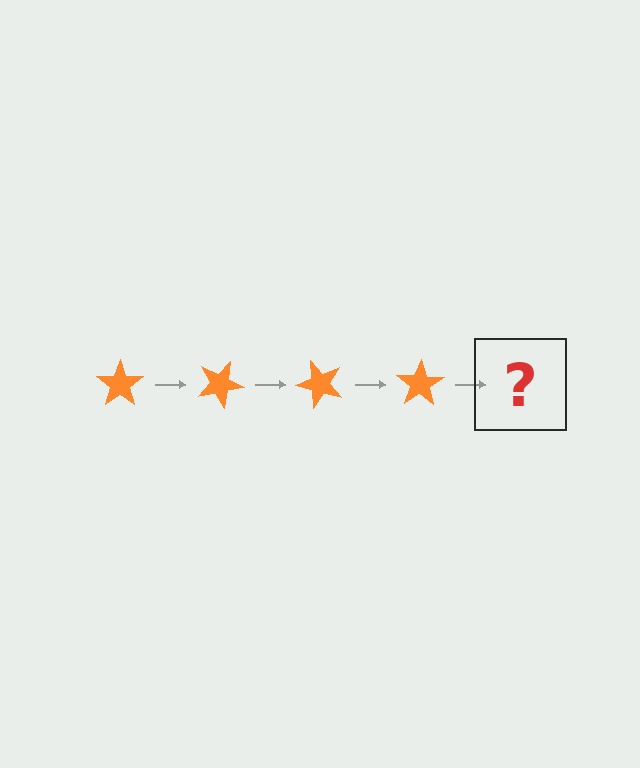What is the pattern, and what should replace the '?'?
The pattern is that the star rotates 25 degrees each step. The '?' should be an orange star rotated 100 degrees.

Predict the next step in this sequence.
The next step is an orange star rotated 100 degrees.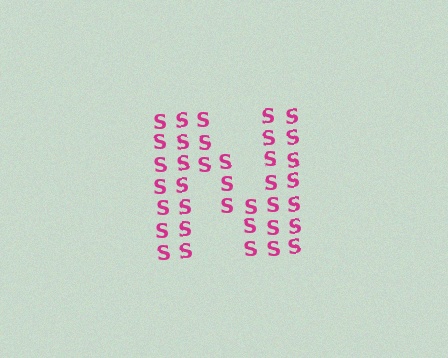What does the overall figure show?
The overall figure shows the letter N.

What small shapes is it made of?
It is made of small letter S's.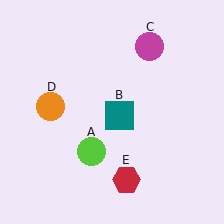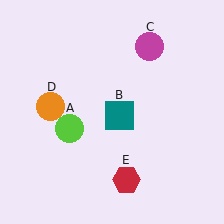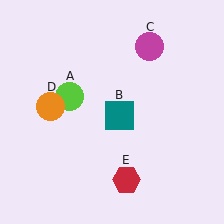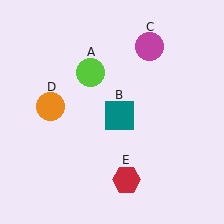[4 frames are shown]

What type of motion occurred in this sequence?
The lime circle (object A) rotated clockwise around the center of the scene.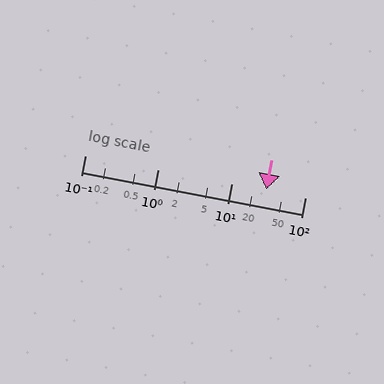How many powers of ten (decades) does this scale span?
The scale spans 3 decades, from 0.1 to 100.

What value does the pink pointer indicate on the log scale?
The pointer indicates approximately 30.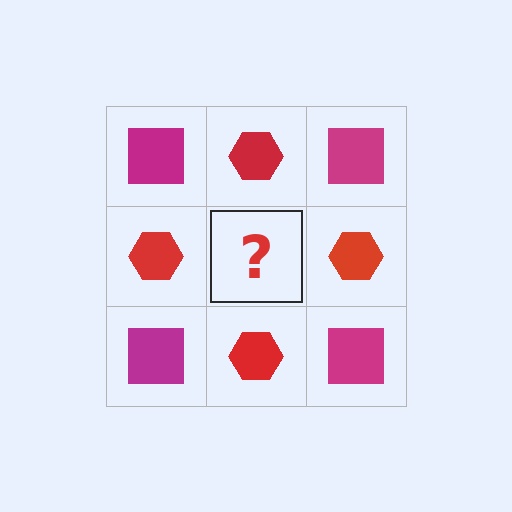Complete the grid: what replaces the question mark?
The question mark should be replaced with a magenta square.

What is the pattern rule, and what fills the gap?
The rule is that it alternates magenta square and red hexagon in a checkerboard pattern. The gap should be filled with a magenta square.